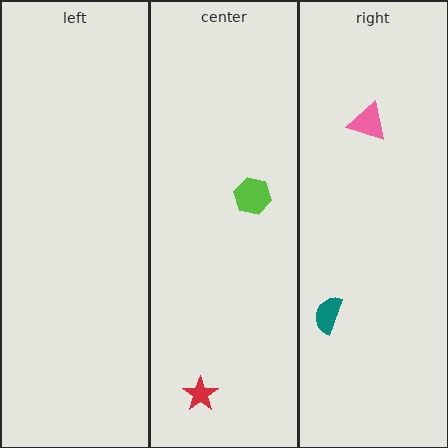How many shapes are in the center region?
2.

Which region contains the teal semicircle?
The right region.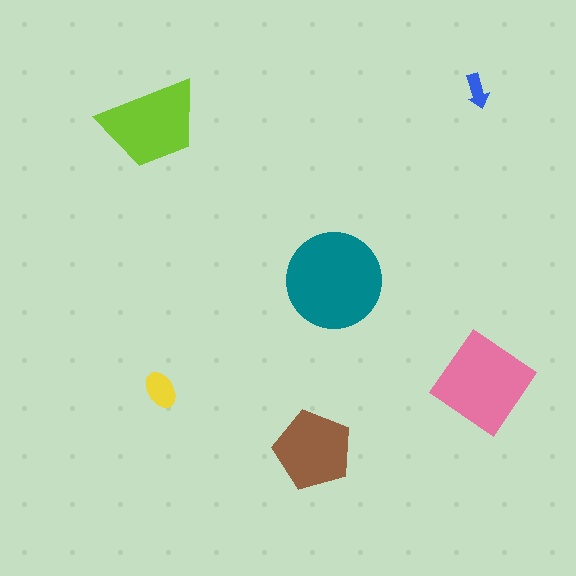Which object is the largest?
The teal circle.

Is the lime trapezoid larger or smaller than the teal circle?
Smaller.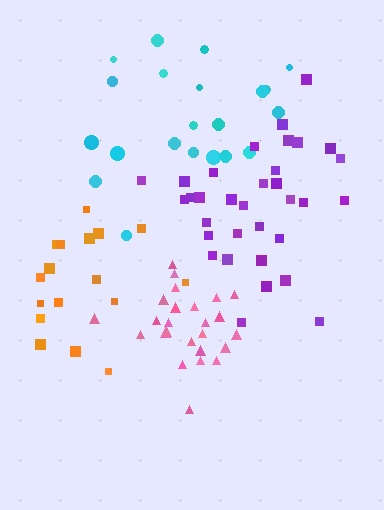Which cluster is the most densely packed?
Pink.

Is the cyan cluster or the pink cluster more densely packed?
Pink.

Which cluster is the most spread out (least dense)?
Cyan.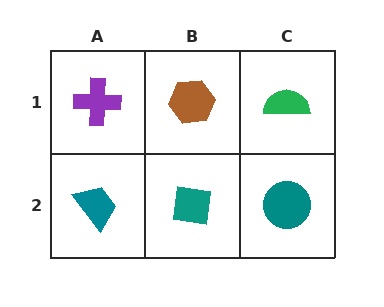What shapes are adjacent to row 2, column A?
A purple cross (row 1, column A), a teal square (row 2, column B).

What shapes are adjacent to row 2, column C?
A green semicircle (row 1, column C), a teal square (row 2, column B).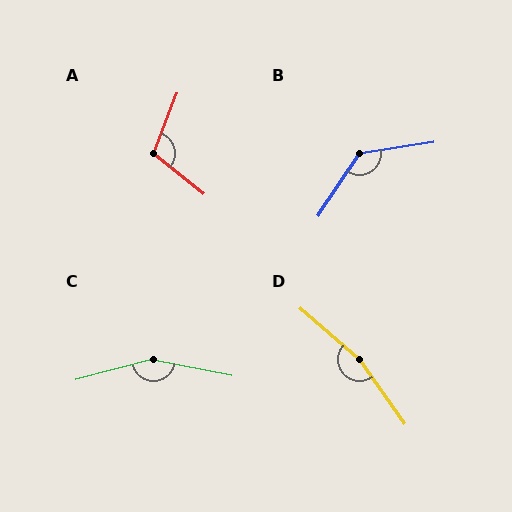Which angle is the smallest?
A, at approximately 107 degrees.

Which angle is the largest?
D, at approximately 166 degrees.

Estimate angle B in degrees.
Approximately 132 degrees.